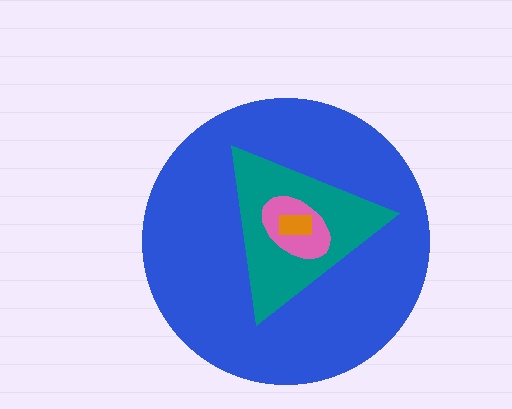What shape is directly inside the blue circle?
The teal triangle.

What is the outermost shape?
The blue circle.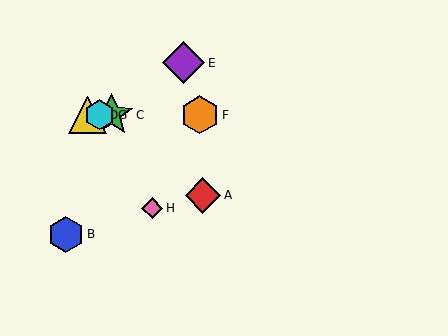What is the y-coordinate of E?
Object E is at y≈63.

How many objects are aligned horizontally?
4 objects (C, D, F, G) are aligned horizontally.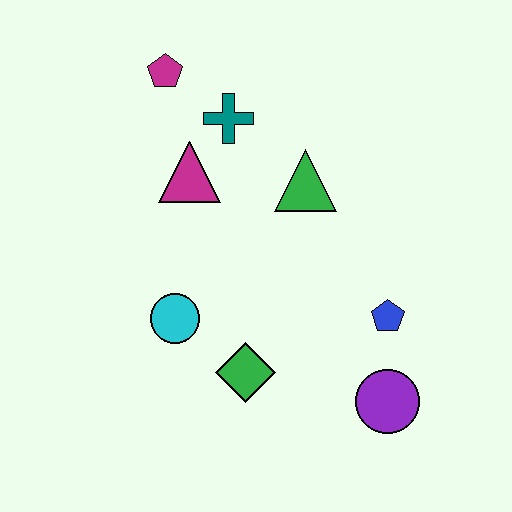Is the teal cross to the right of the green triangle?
No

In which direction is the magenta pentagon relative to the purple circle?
The magenta pentagon is above the purple circle.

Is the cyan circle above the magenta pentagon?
No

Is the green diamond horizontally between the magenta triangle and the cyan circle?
No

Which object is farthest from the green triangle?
The purple circle is farthest from the green triangle.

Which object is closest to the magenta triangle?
The teal cross is closest to the magenta triangle.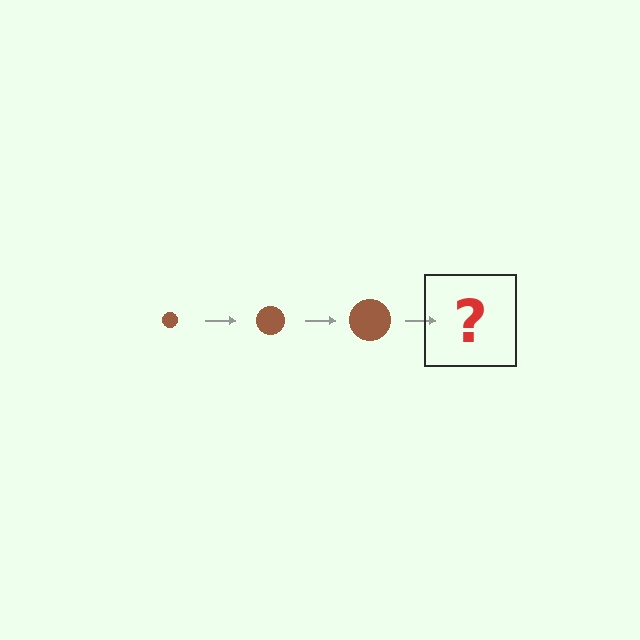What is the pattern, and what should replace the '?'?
The pattern is that the circle gets progressively larger each step. The '?' should be a brown circle, larger than the previous one.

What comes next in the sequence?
The next element should be a brown circle, larger than the previous one.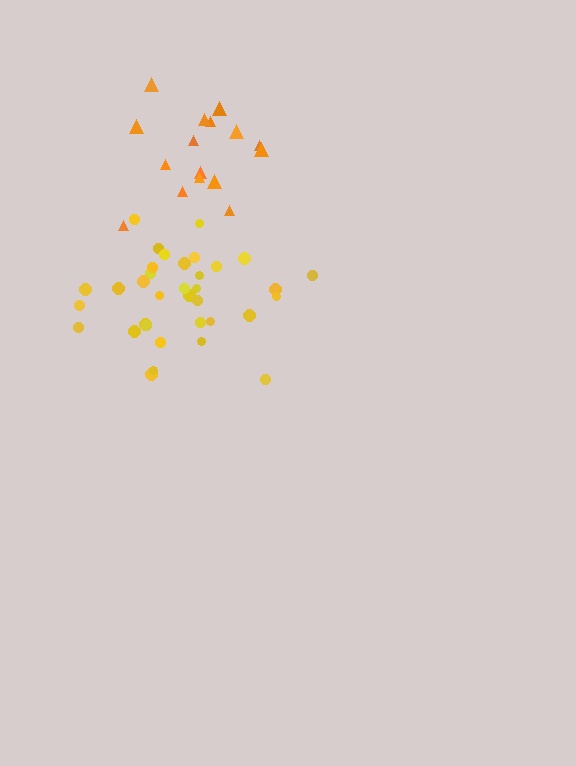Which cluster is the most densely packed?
Yellow.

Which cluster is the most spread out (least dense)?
Orange.